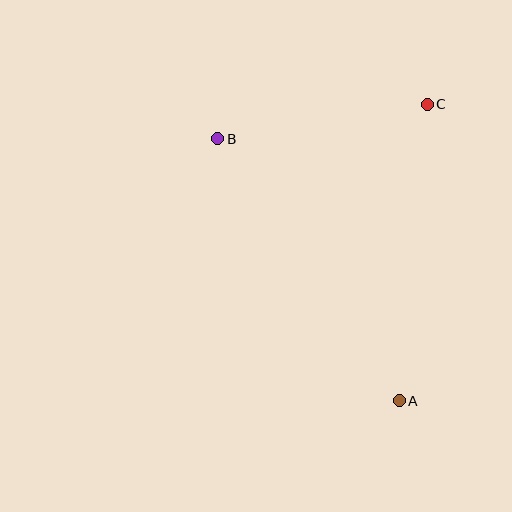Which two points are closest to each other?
Points B and C are closest to each other.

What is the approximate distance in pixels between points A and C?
The distance between A and C is approximately 297 pixels.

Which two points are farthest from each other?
Points A and B are farthest from each other.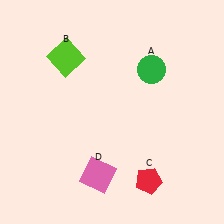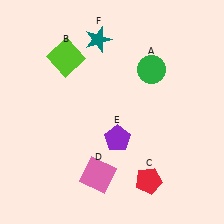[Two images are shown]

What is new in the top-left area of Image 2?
A teal star (F) was added in the top-left area of Image 2.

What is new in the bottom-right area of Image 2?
A purple pentagon (E) was added in the bottom-right area of Image 2.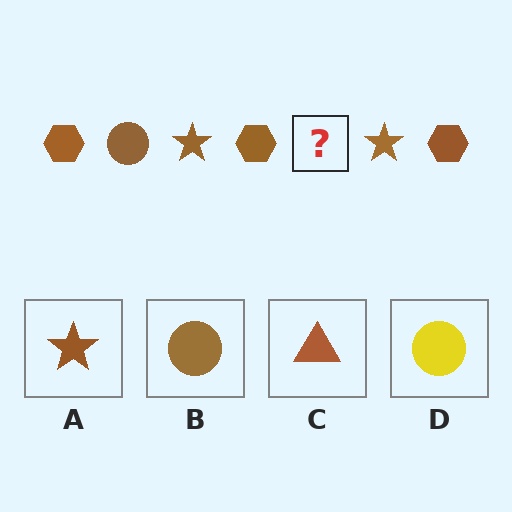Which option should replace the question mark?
Option B.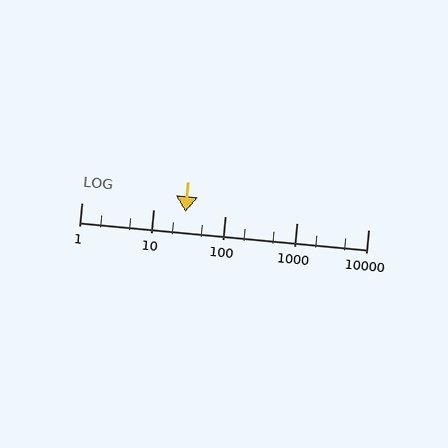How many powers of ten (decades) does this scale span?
The scale spans 4 decades, from 1 to 10000.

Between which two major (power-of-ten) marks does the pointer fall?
The pointer is between 10 and 100.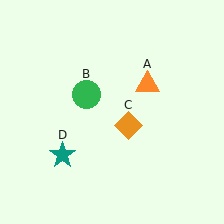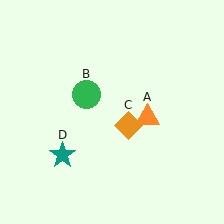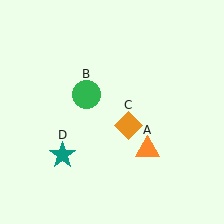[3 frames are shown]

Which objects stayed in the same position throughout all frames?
Green circle (object B) and orange diamond (object C) and teal star (object D) remained stationary.